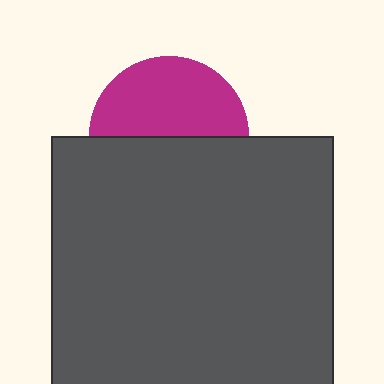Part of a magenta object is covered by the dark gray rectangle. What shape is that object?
It is a circle.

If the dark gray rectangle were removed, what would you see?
You would see the complete magenta circle.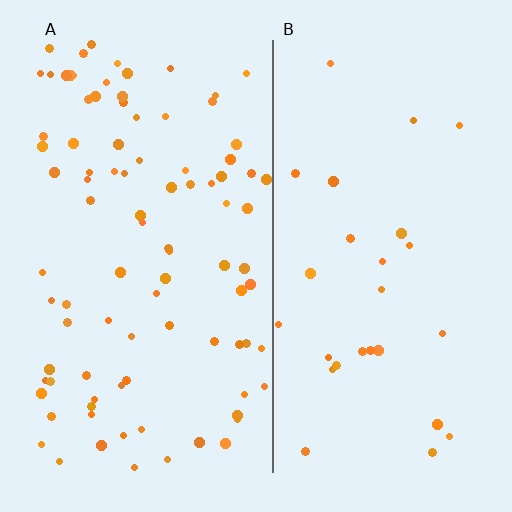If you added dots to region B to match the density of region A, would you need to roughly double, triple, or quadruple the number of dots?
Approximately triple.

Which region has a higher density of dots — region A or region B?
A (the left).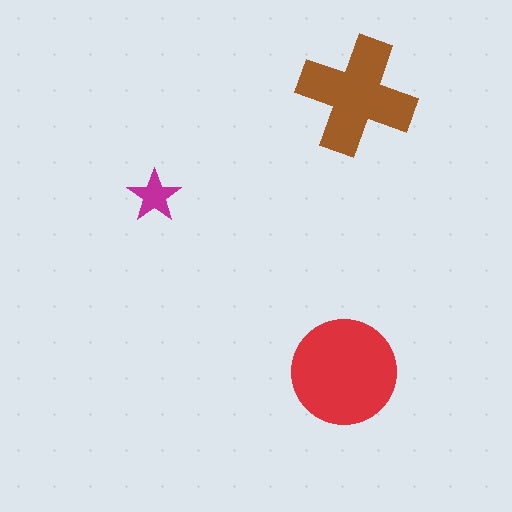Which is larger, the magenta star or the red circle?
The red circle.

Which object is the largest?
The red circle.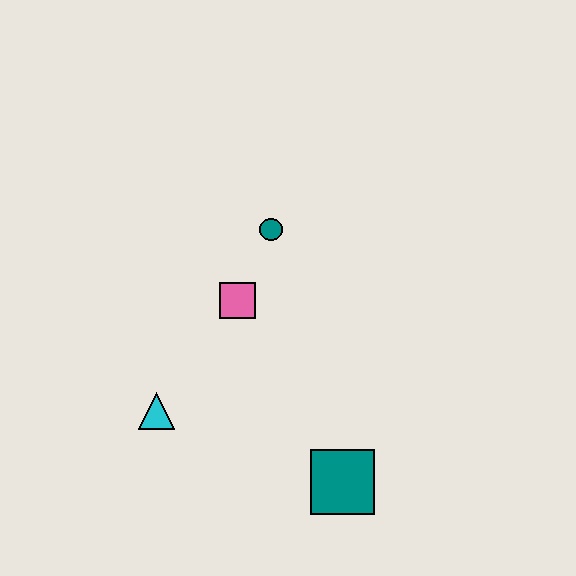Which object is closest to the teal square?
The cyan triangle is closest to the teal square.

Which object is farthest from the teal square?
The teal circle is farthest from the teal square.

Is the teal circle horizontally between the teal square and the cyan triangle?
Yes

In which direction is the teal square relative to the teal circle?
The teal square is below the teal circle.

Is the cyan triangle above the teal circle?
No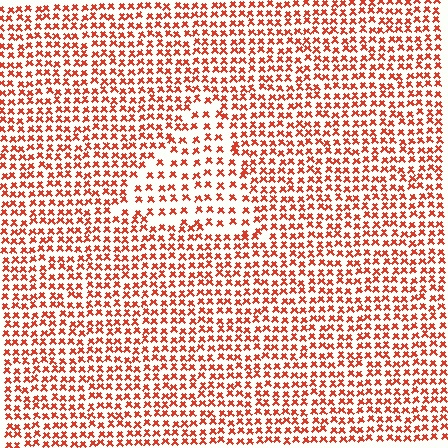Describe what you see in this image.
The image contains small red elements arranged at two different densities. A triangle-shaped region is visible where the elements are less densely packed than the surrounding area.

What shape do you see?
I see a triangle.